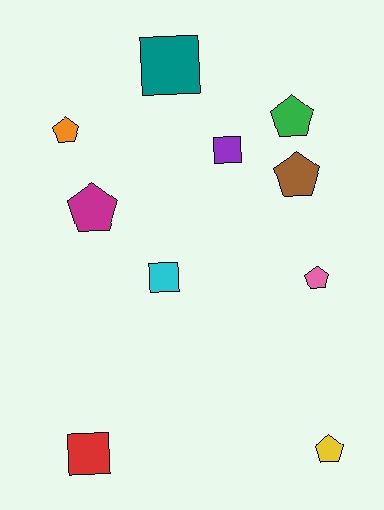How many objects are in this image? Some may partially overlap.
There are 10 objects.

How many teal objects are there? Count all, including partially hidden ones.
There is 1 teal object.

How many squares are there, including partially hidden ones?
There are 4 squares.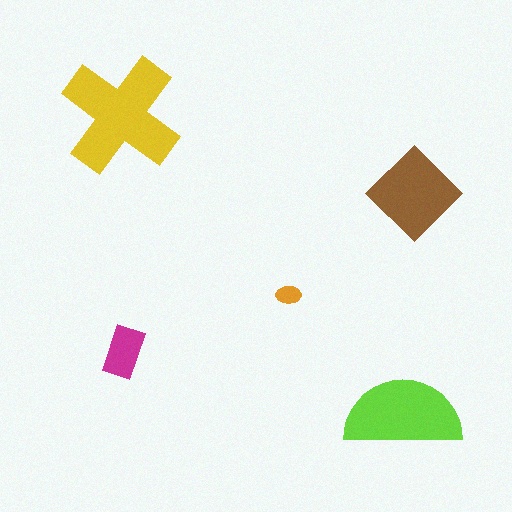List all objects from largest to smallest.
The yellow cross, the lime semicircle, the brown diamond, the magenta rectangle, the orange ellipse.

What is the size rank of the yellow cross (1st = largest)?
1st.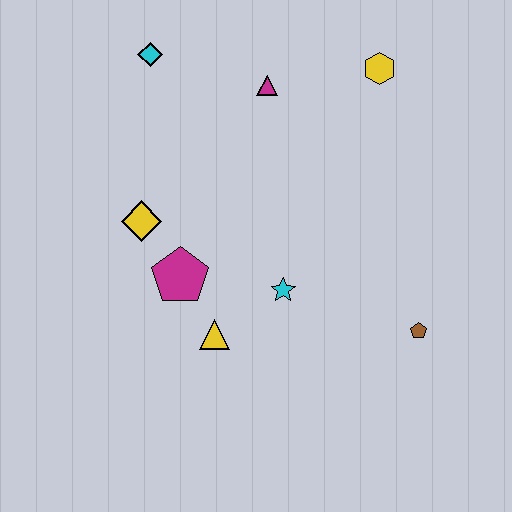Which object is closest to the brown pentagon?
The cyan star is closest to the brown pentagon.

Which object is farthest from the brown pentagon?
The cyan diamond is farthest from the brown pentagon.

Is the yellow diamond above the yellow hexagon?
No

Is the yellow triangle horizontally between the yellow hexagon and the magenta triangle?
No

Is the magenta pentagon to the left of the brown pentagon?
Yes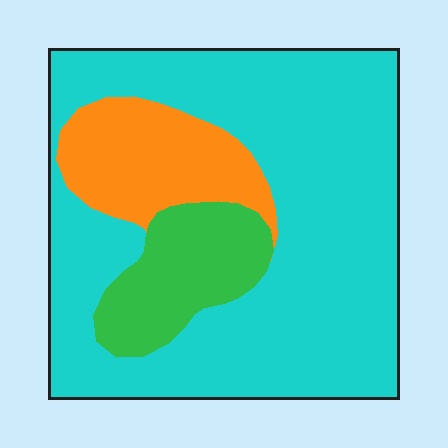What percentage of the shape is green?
Green takes up less than a sixth of the shape.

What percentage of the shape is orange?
Orange covers roughly 15% of the shape.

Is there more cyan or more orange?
Cyan.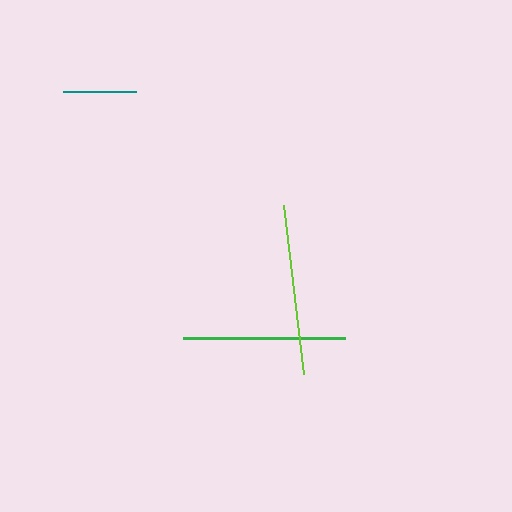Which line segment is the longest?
The lime line is the longest at approximately 171 pixels.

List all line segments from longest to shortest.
From longest to shortest: lime, green, teal.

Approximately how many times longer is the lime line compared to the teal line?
The lime line is approximately 2.4 times the length of the teal line.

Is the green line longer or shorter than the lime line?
The lime line is longer than the green line.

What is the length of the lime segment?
The lime segment is approximately 171 pixels long.